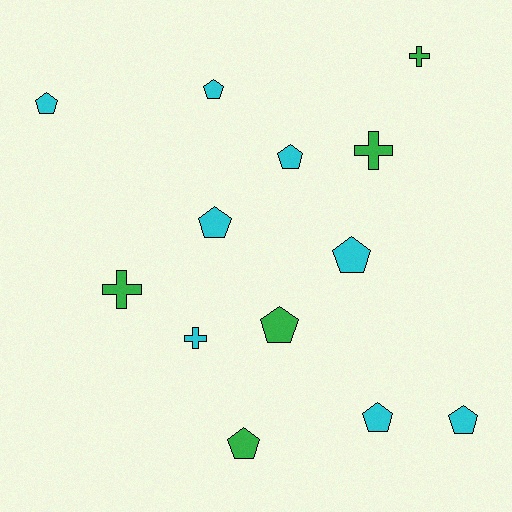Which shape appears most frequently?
Pentagon, with 9 objects.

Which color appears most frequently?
Cyan, with 8 objects.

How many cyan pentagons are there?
There are 7 cyan pentagons.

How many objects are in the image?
There are 13 objects.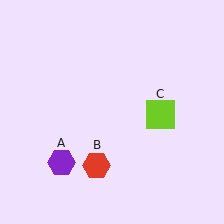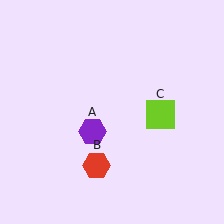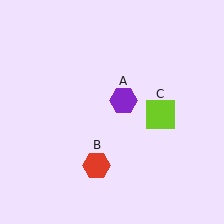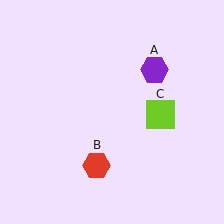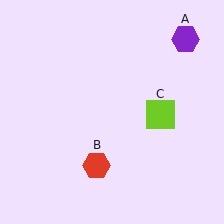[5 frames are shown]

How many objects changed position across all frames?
1 object changed position: purple hexagon (object A).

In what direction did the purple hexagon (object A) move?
The purple hexagon (object A) moved up and to the right.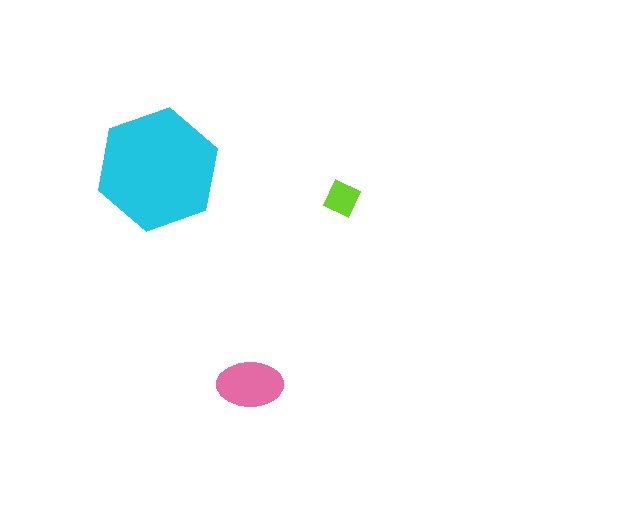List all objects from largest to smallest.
The cyan hexagon, the pink ellipse, the lime square.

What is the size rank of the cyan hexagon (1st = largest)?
1st.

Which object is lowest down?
The pink ellipse is bottommost.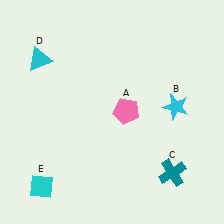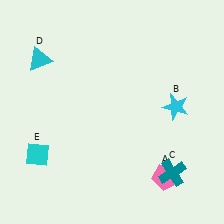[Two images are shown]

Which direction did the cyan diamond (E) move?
The cyan diamond (E) moved up.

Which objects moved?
The objects that moved are: the pink pentagon (A), the cyan diamond (E).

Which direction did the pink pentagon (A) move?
The pink pentagon (A) moved down.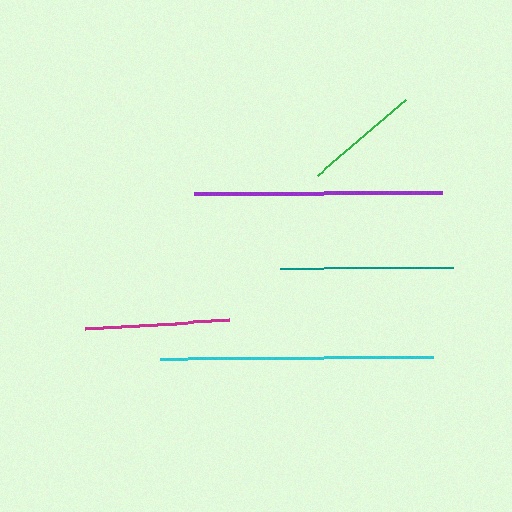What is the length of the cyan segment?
The cyan segment is approximately 273 pixels long.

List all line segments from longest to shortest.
From longest to shortest: cyan, purple, teal, magenta, green.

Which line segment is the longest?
The cyan line is the longest at approximately 273 pixels.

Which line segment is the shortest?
The green line is the shortest at approximately 116 pixels.